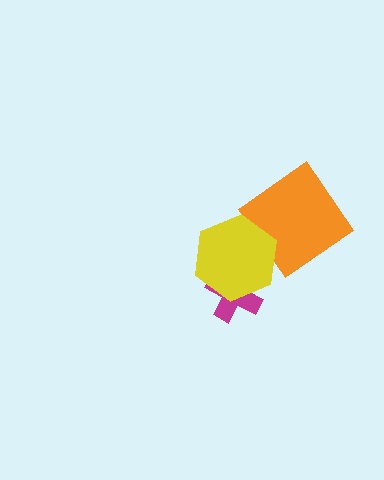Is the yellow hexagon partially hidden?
No, no other shape covers it.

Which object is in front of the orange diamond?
The yellow hexagon is in front of the orange diamond.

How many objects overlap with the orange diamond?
1 object overlaps with the orange diamond.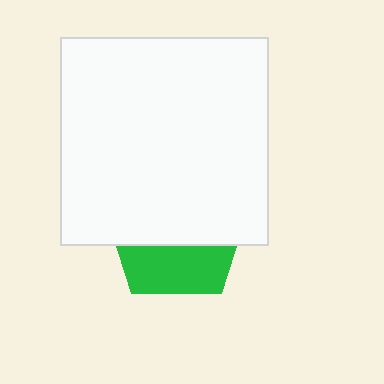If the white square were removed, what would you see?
You would see the complete green pentagon.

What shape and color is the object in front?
The object in front is a white square.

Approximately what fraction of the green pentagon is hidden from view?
Roughly 63% of the green pentagon is hidden behind the white square.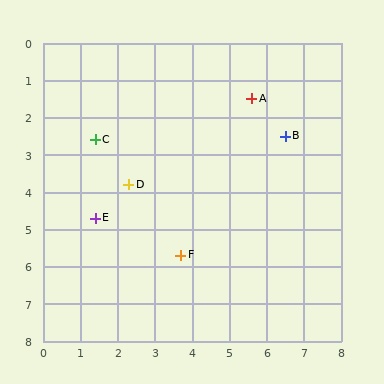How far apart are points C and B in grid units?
Points C and B are about 5.1 grid units apart.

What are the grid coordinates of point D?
Point D is at approximately (2.3, 3.8).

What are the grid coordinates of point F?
Point F is at approximately (3.7, 5.7).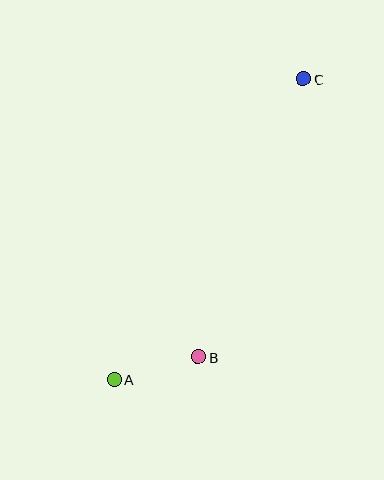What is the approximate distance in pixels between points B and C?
The distance between B and C is approximately 297 pixels.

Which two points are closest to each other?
Points A and B are closest to each other.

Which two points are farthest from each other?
Points A and C are farthest from each other.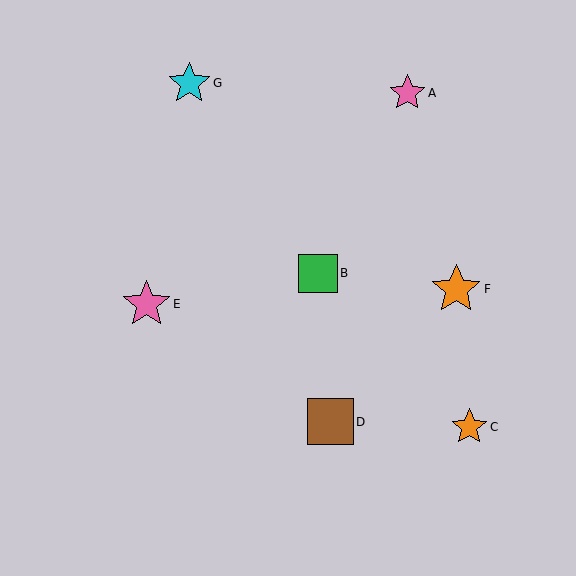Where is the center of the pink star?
The center of the pink star is at (147, 304).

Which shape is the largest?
The orange star (labeled F) is the largest.